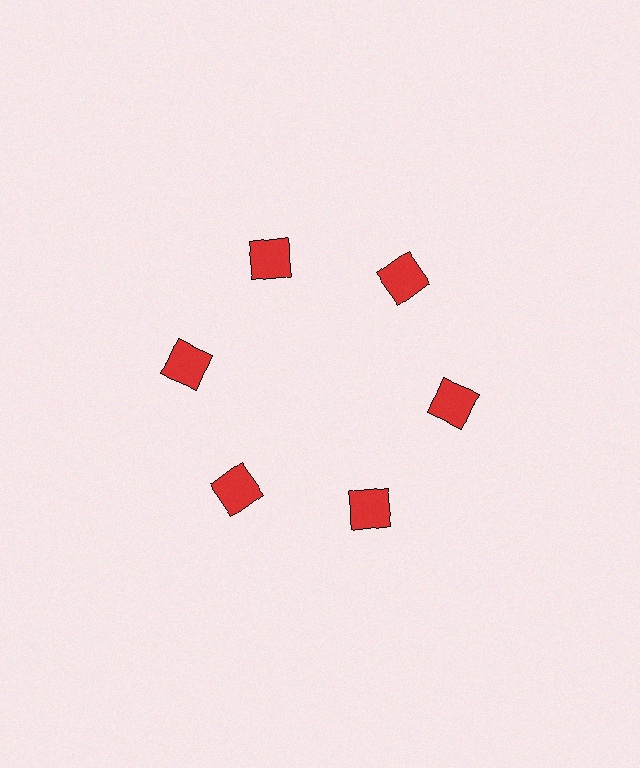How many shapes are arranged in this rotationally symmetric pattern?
There are 6 shapes, arranged in 6 groups of 1.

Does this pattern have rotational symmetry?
Yes, this pattern has 6-fold rotational symmetry. It looks the same after rotating 60 degrees around the center.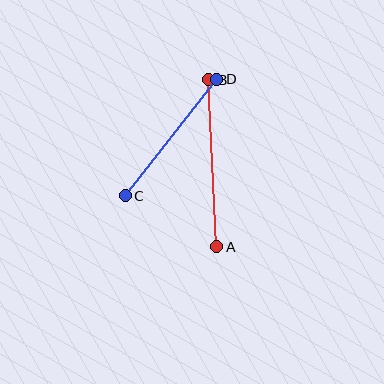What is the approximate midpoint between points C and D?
The midpoint is at approximately (171, 138) pixels.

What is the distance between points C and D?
The distance is approximately 148 pixels.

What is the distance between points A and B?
The distance is approximately 167 pixels.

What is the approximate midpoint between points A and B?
The midpoint is at approximately (213, 163) pixels.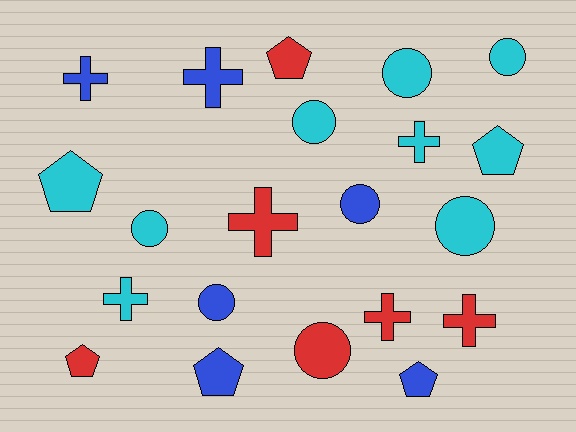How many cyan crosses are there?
There are 2 cyan crosses.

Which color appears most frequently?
Cyan, with 9 objects.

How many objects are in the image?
There are 21 objects.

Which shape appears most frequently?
Circle, with 8 objects.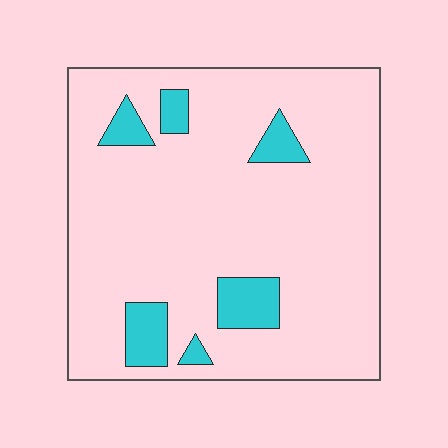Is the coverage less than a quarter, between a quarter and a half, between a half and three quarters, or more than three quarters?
Less than a quarter.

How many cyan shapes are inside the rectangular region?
6.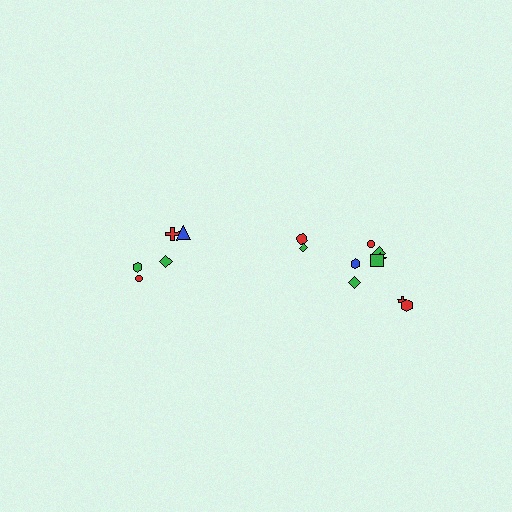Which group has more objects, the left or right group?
The right group.